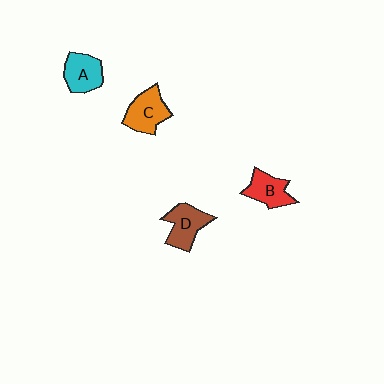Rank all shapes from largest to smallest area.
From largest to smallest: C (orange), D (brown), A (cyan), B (red).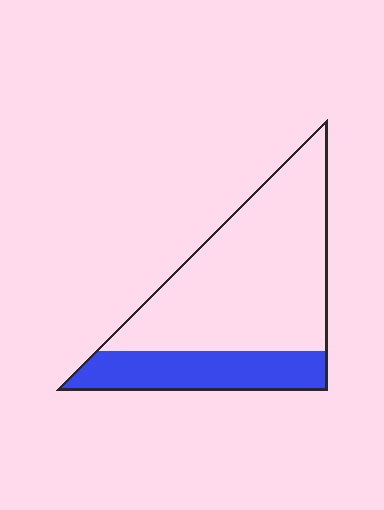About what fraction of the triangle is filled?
About one quarter (1/4).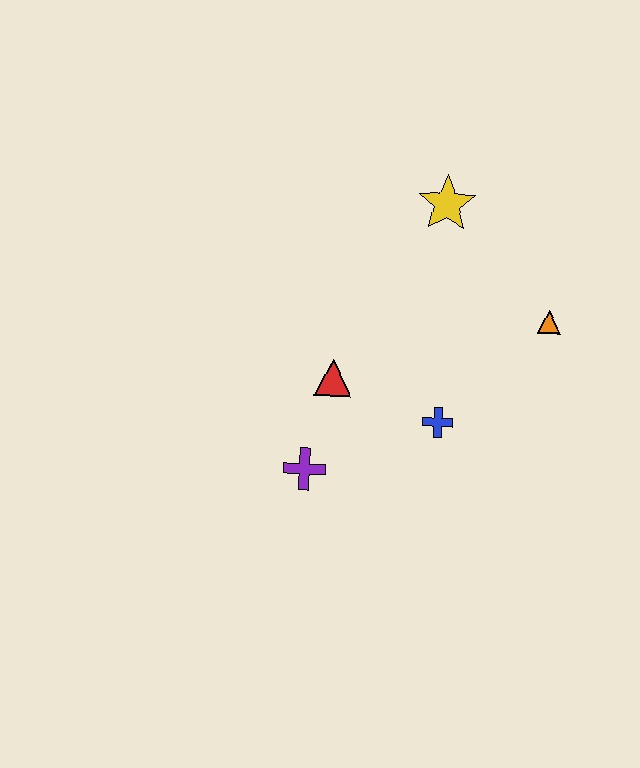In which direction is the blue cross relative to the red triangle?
The blue cross is to the right of the red triangle.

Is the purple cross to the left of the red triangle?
Yes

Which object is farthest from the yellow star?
The purple cross is farthest from the yellow star.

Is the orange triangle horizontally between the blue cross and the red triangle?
No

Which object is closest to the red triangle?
The purple cross is closest to the red triangle.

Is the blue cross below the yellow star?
Yes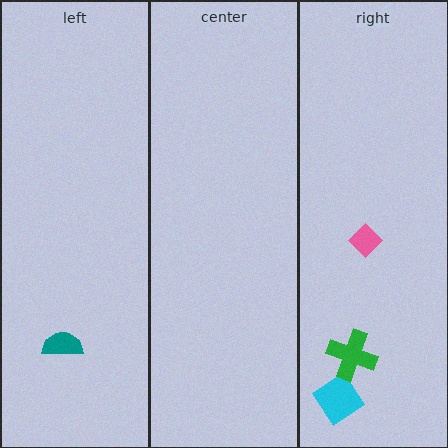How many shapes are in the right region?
3.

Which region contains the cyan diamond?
The right region.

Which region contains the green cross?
The right region.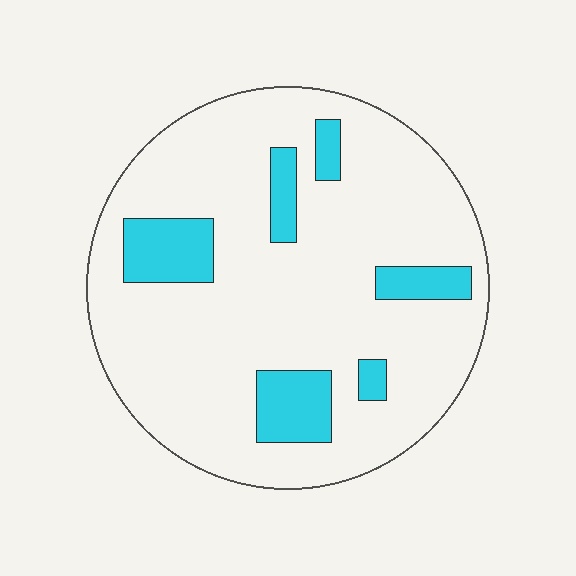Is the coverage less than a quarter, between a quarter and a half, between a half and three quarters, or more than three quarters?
Less than a quarter.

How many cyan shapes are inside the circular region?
6.